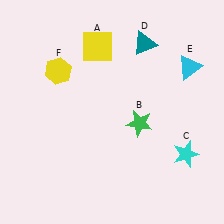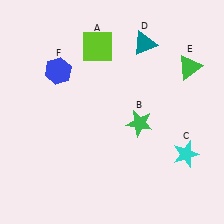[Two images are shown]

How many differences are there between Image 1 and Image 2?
There are 3 differences between the two images.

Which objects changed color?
A changed from yellow to lime. E changed from cyan to green. F changed from yellow to blue.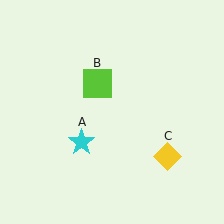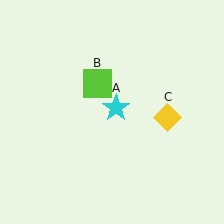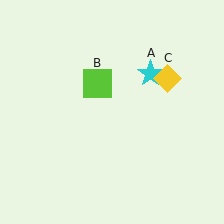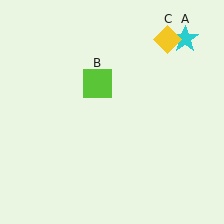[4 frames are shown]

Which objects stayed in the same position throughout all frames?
Lime square (object B) remained stationary.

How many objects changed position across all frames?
2 objects changed position: cyan star (object A), yellow diamond (object C).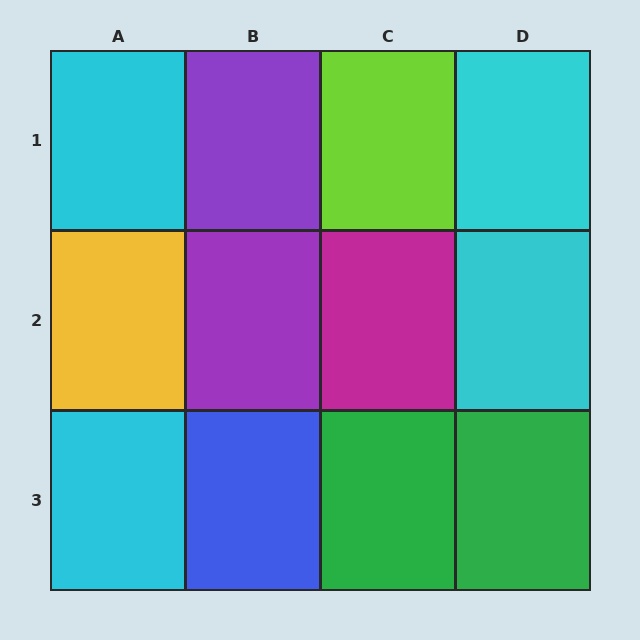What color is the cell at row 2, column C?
Magenta.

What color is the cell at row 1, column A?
Cyan.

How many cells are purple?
2 cells are purple.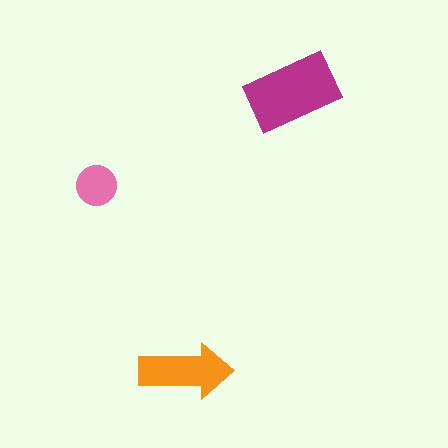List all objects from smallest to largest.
The pink circle, the orange arrow, the magenta rectangle.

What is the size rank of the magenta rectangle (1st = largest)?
1st.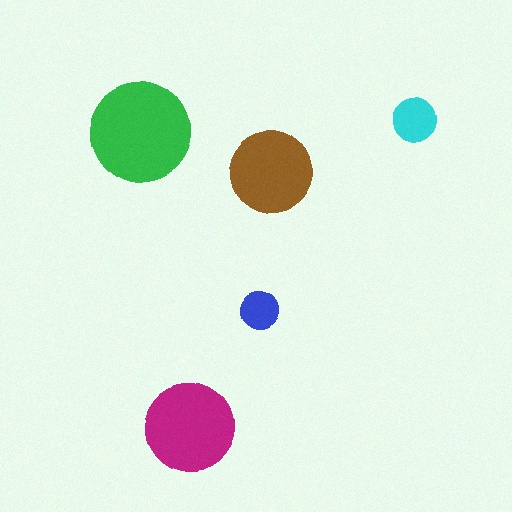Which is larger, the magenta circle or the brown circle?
The magenta one.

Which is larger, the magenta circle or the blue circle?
The magenta one.